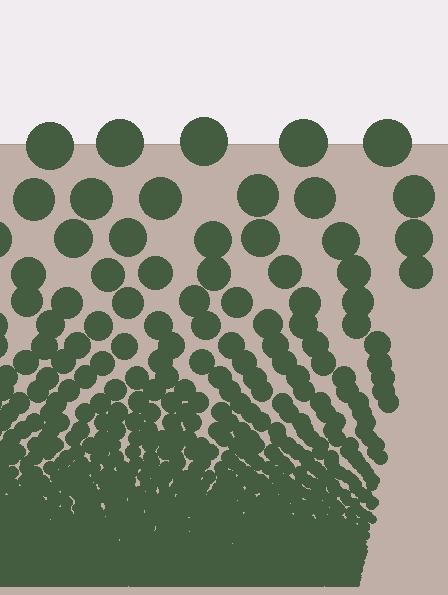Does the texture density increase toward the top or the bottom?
Density increases toward the bottom.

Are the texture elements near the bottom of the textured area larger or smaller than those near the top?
Smaller. The gradient is inverted — elements near the bottom are smaller and denser.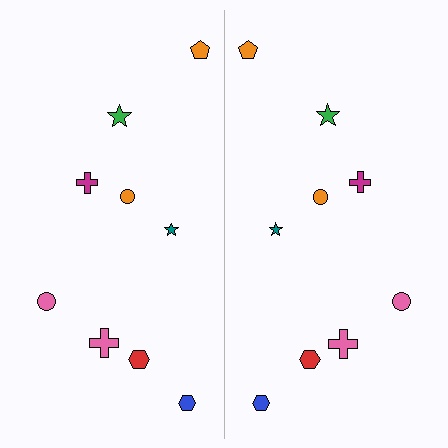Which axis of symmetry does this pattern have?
The pattern has a vertical axis of symmetry running through the center of the image.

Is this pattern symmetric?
Yes, this pattern has bilateral (reflection) symmetry.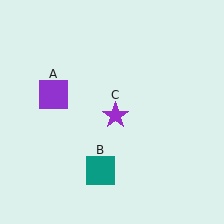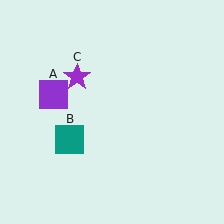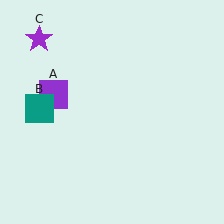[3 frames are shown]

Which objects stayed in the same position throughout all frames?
Purple square (object A) remained stationary.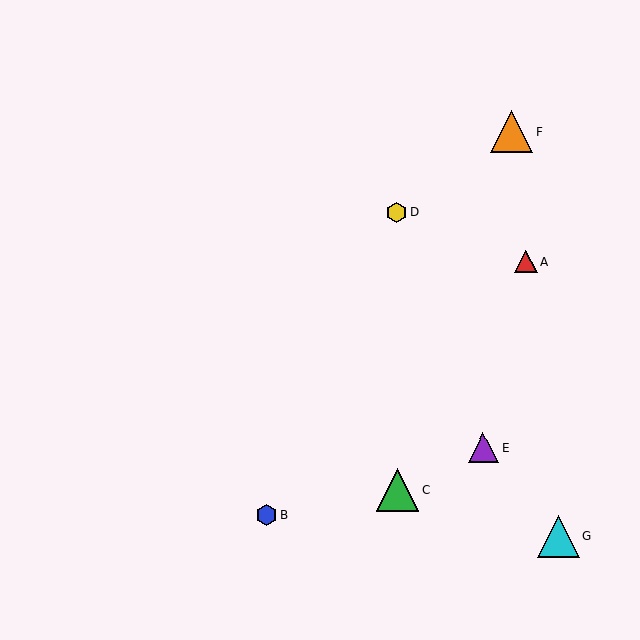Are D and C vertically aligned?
Yes, both are at x≈396.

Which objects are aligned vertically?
Objects C, D are aligned vertically.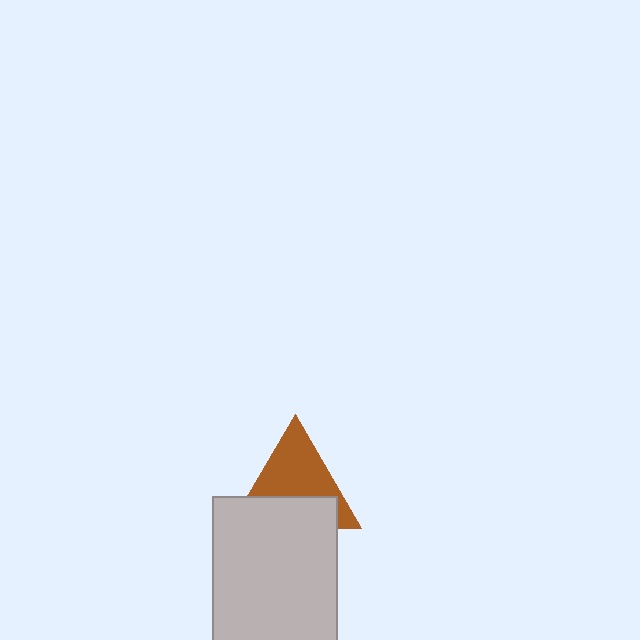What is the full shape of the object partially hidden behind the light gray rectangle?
The partially hidden object is a brown triangle.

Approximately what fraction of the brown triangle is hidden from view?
Roughly 43% of the brown triangle is hidden behind the light gray rectangle.